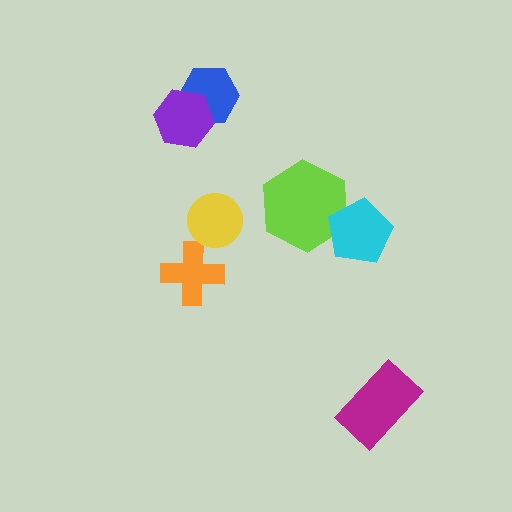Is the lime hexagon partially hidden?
Yes, it is partially covered by another shape.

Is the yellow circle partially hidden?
No, no other shape covers it.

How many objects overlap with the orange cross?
0 objects overlap with the orange cross.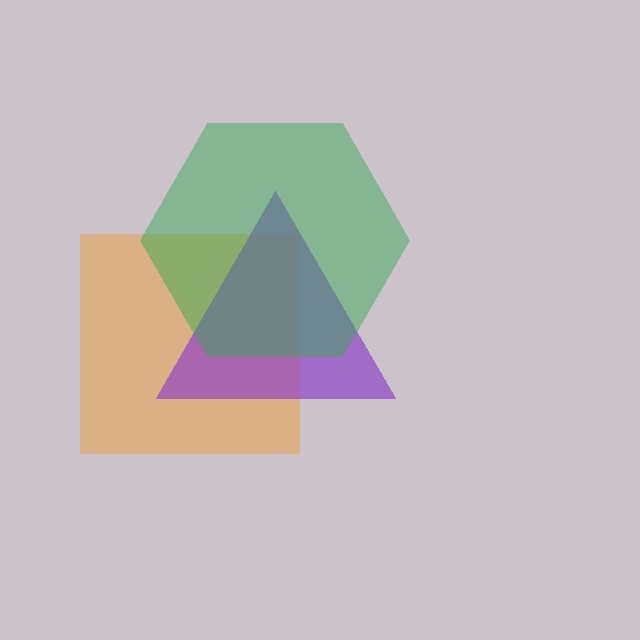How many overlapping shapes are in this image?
There are 3 overlapping shapes in the image.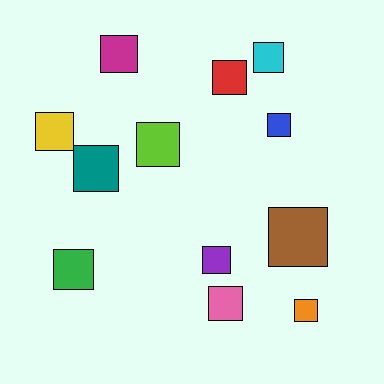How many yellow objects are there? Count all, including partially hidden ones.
There is 1 yellow object.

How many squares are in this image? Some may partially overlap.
There are 12 squares.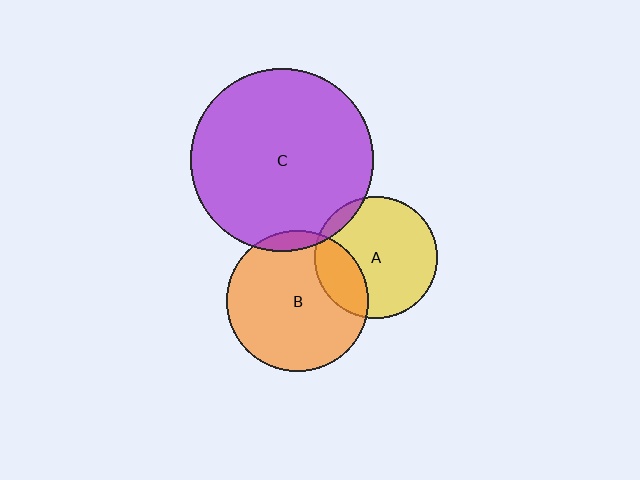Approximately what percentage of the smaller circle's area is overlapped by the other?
Approximately 25%.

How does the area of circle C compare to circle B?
Approximately 1.7 times.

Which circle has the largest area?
Circle C (purple).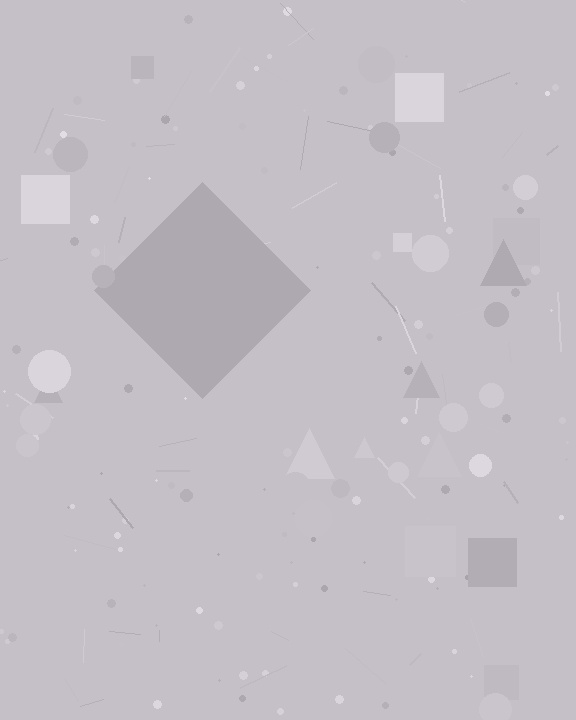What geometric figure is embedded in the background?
A diamond is embedded in the background.